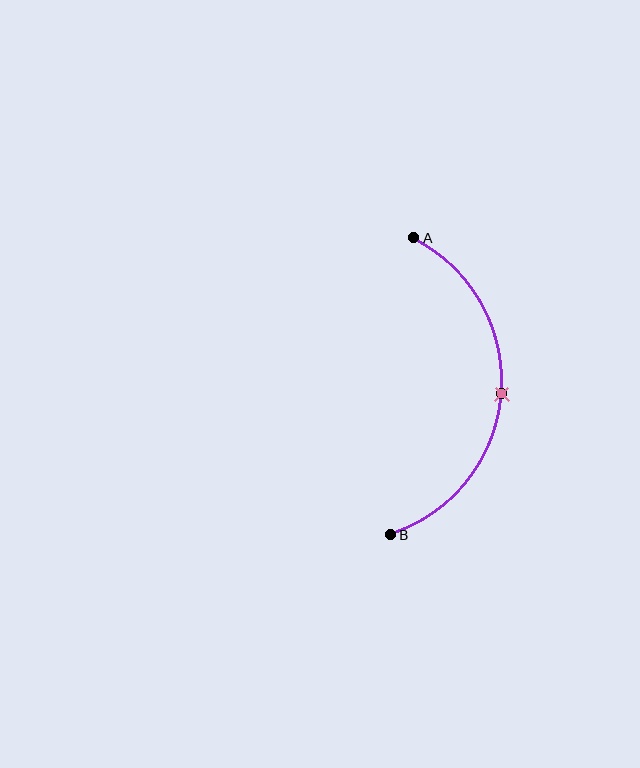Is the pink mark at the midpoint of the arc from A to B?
Yes. The pink mark lies on the arc at equal arc-length from both A and B — it is the arc midpoint.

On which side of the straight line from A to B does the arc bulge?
The arc bulges to the right of the straight line connecting A and B.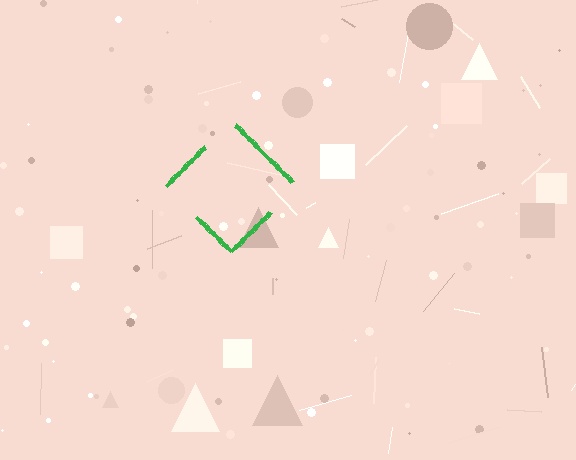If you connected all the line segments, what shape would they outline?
They would outline a diamond.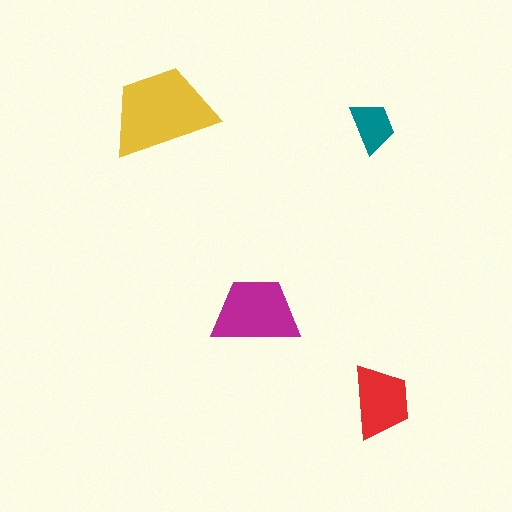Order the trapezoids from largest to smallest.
the yellow one, the magenta one, the red one, the teal one.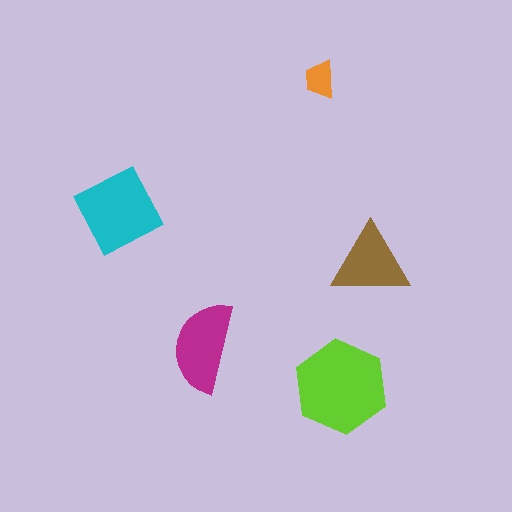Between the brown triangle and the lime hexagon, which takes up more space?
The lime hexagon.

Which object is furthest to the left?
The cyan square is leftmost.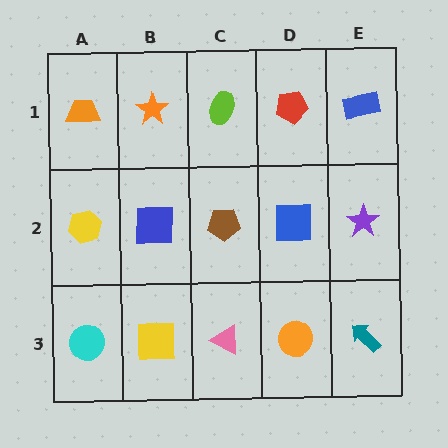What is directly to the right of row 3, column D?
A teal arrow.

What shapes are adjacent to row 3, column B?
A blue square (row 2, column B), a cyan circle (row 3, column A), a pink triangle (row 3, column C).